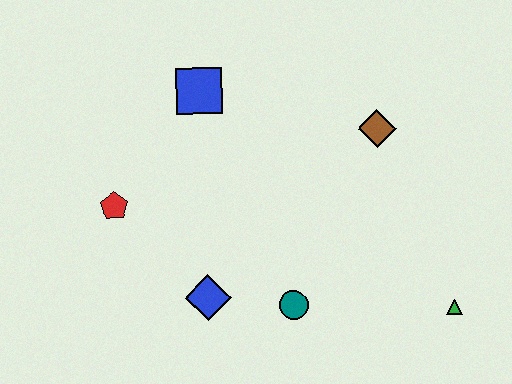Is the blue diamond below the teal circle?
No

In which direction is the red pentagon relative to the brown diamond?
The red pentagon is to the left of the brown diamond.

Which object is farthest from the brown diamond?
The red pentagon is farthest from the brown diamond.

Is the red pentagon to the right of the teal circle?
No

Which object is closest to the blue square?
The red pentagon is closest to the blue square.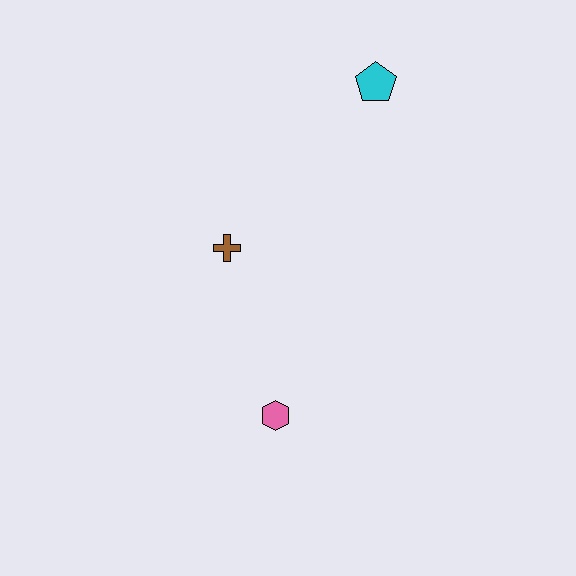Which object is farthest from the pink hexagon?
The cyan pentagon is farthest from the pink hexagon.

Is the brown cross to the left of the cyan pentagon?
Yes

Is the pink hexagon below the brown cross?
Yes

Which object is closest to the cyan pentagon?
The brown cross is closest to the cyan pentagon.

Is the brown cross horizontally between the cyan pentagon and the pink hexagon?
No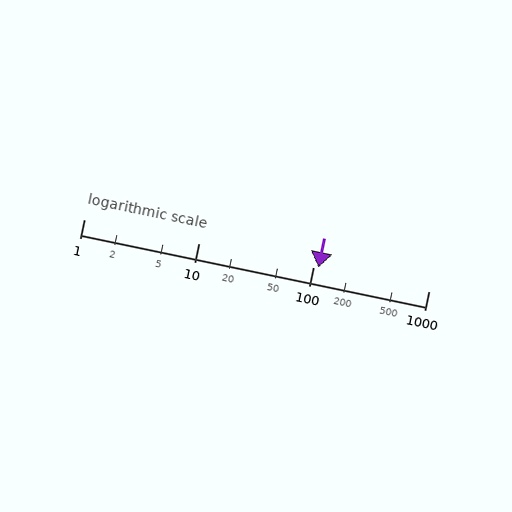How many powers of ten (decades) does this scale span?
The scale spans 3 decades, from 1 to 1000.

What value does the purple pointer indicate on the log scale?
The pointer indicates approximately 110.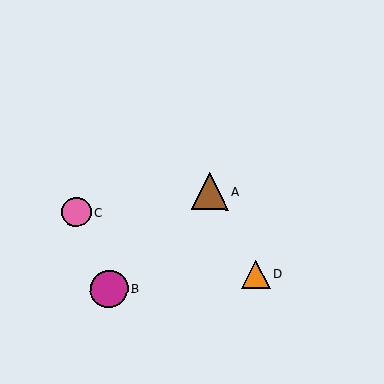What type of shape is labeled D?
Shape D is an orange triangle.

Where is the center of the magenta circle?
The center of the magenta circle is at (109, 289).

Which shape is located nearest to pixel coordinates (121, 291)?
The magenta circle (labeled B) at (109, 289) is nearest to that location.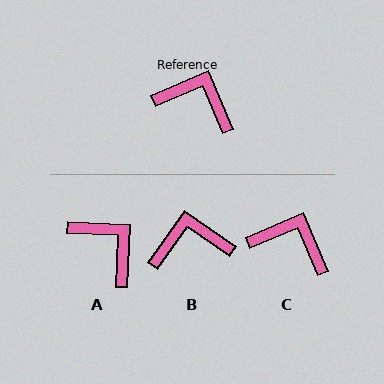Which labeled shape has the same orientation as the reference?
C.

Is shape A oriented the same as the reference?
No, it is off by about 26 degrees.